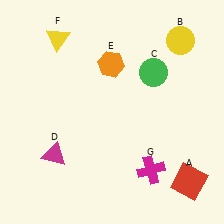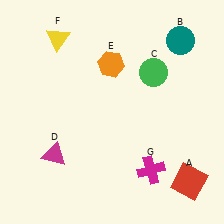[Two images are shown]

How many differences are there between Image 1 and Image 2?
There is 1 difference between the two images.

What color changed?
The circle (B) changed from yellow in Image 1 to teal in Image 2.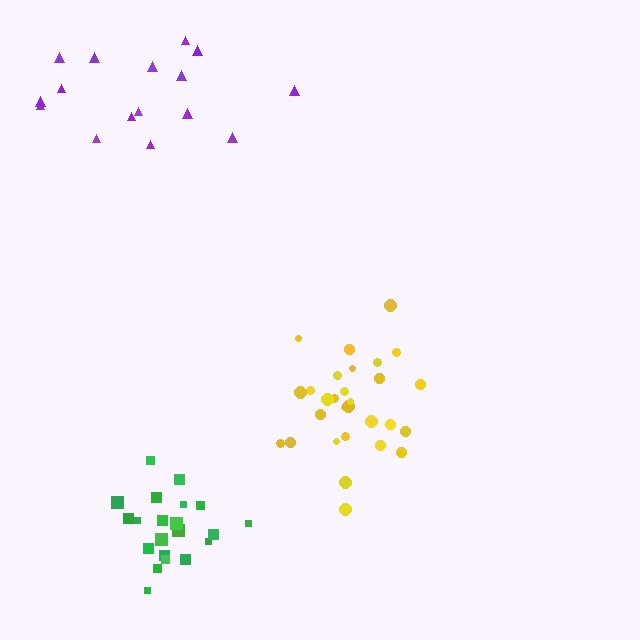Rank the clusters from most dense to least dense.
green, yellow, purple.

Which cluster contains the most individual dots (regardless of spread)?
Yellow (29).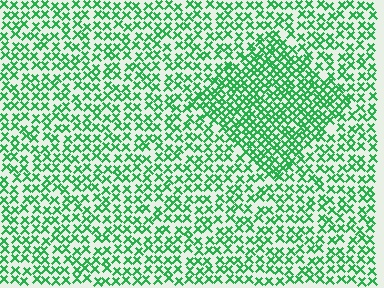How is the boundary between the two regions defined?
The boundary is defined by a change in element density (approximately 1.7x ratio). All elements are the same color, size, and shape.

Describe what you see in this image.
The image contains small green elements arranged at two different densities. A diamond-shaped region is visible where the elements are more densely packed than the surrounding area.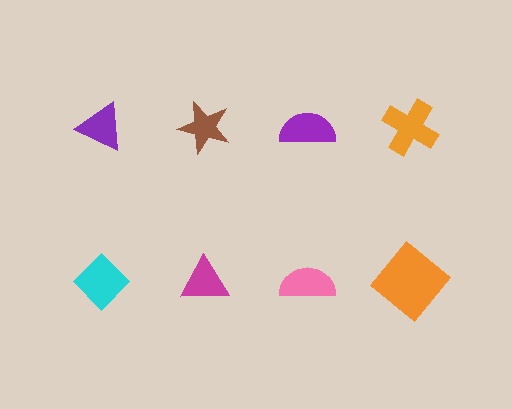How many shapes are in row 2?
4 shapes.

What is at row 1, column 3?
A purple semicircle.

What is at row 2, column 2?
A magenta triangle.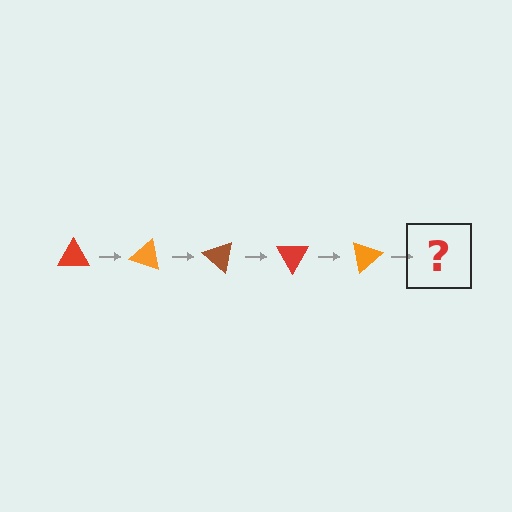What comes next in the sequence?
The next element should be a brown triangle, rotated 100 degrees from the start.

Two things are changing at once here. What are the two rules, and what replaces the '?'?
The two rules are that it rotates 20 degrees each step and the color cycles through red, orange, and brown. The '?' should be a brown triangle, rotated 100 degrees from the start.